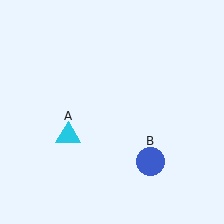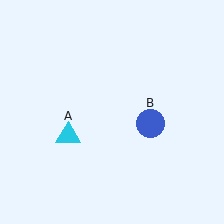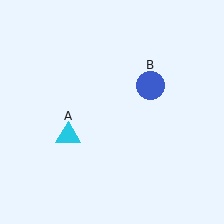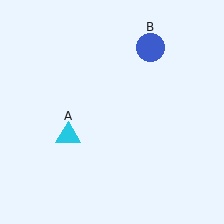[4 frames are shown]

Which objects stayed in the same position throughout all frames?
Cyan triangle (object A) remained stationary.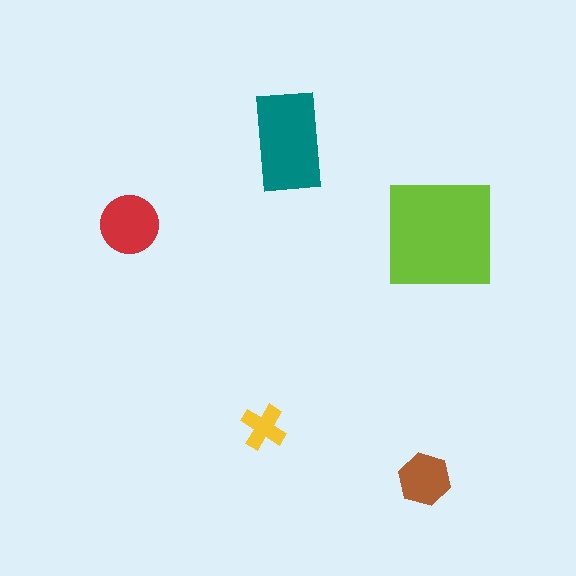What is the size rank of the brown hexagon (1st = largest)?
4th.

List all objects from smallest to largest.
The yellow cross, the brown hexagon, the red circle, the teal rectangle, the lime square.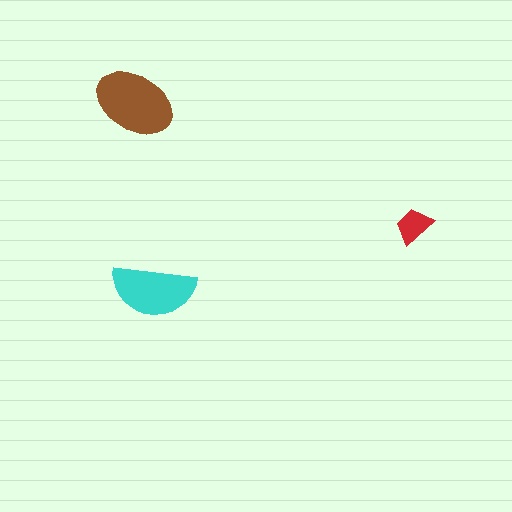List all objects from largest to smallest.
The brown ellipse, the cyan semicircle, the red trapezoid.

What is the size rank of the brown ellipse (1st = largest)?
1st.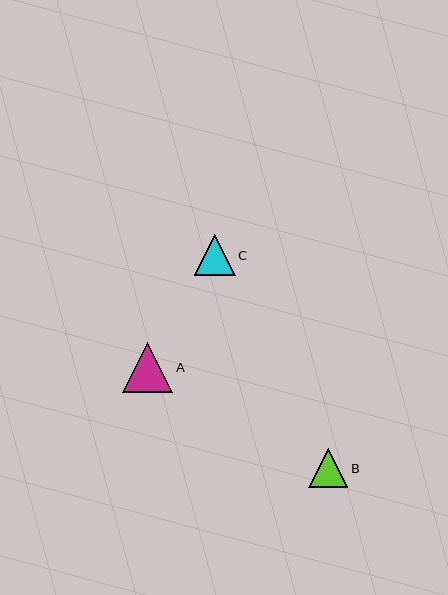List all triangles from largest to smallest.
From largest to smallest: A, C, B.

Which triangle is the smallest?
Triangle B is the smallest with a size of approximately 39 pixels.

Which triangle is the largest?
Triangle A is the largest with a size of approximately 50 pixels.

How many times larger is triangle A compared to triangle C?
Triangle A is approximately 1.2 times the size of triangle C.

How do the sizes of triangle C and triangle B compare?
Triangle C and triangle B are approximately the same size.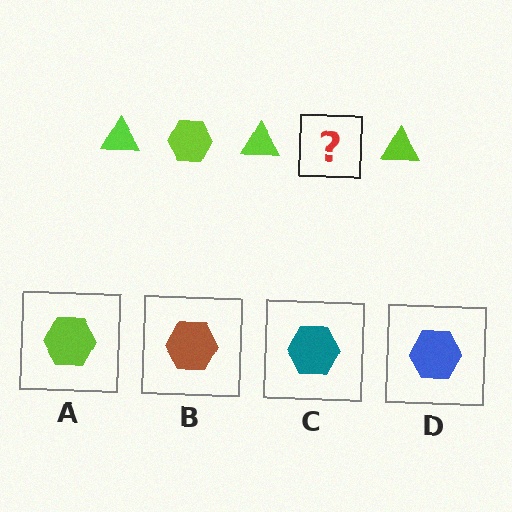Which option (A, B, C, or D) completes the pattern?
A.